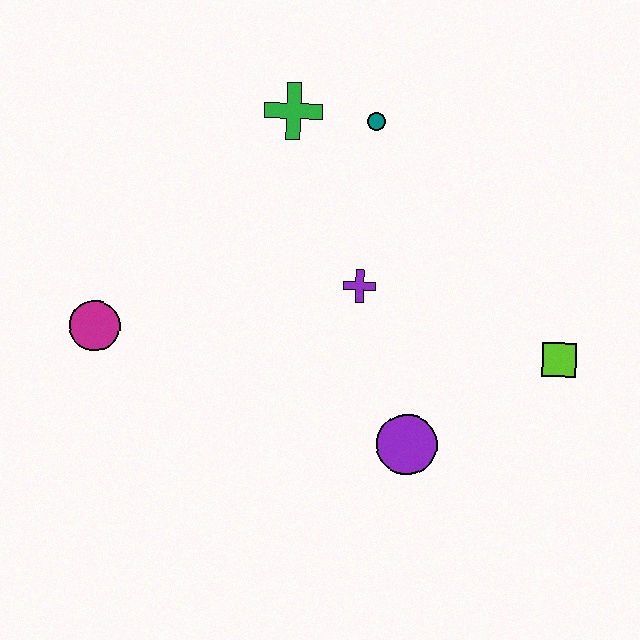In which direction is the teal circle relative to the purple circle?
The teal circle is above the purple circle.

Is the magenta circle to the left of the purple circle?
Yes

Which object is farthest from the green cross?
The lime square is farthest from the green cross.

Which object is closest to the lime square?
The purple circle is closest to the lime square.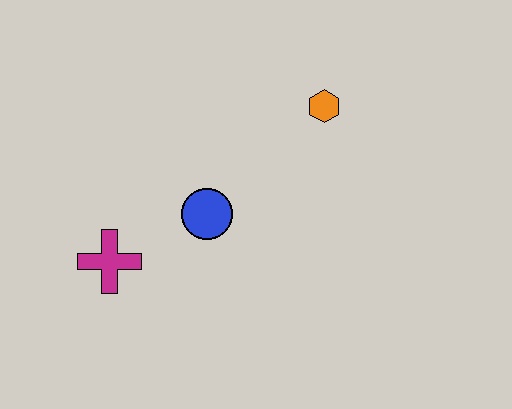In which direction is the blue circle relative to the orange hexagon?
The blue circle is to the left of the orange hexagon.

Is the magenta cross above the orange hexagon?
No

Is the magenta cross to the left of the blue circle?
Yes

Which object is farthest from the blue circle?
The orange hexagon is farthest from the blue circle.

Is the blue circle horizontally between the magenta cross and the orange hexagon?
Yes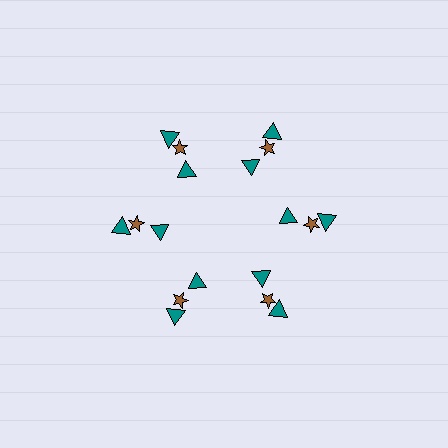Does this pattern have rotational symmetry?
Yes, this pattern has 6-fold rotational symmetry. It looks the same after rotating 60 degrees around the center.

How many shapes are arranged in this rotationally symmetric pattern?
There are 18 shapes, arranged in 6 groups of 3.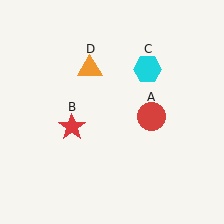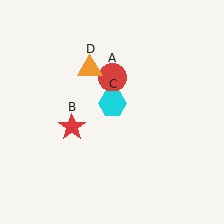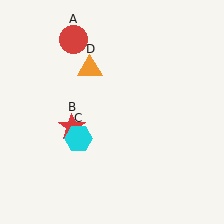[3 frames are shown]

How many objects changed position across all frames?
2 objects changed position: red circle (object A), cyan hexagon (object C).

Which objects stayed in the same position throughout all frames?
Red star (object B) and orange triangle (object D) remained stationary.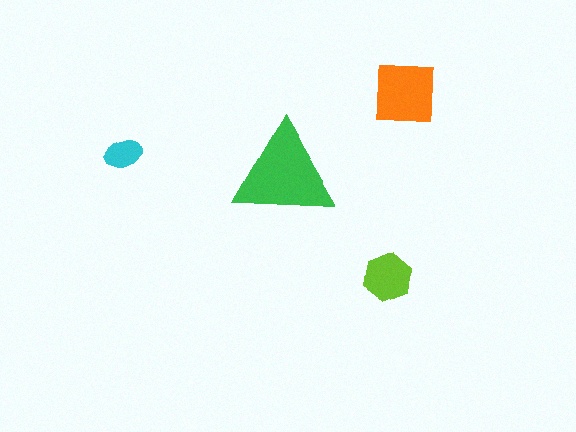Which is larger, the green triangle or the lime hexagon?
The green triangle.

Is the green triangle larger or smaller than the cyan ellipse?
Larger.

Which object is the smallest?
The cyan ellipse.